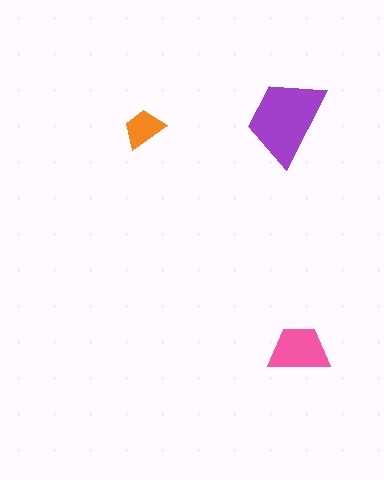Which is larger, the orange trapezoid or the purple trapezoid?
The purple one.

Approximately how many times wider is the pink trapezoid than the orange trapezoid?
About 1.5 times wider.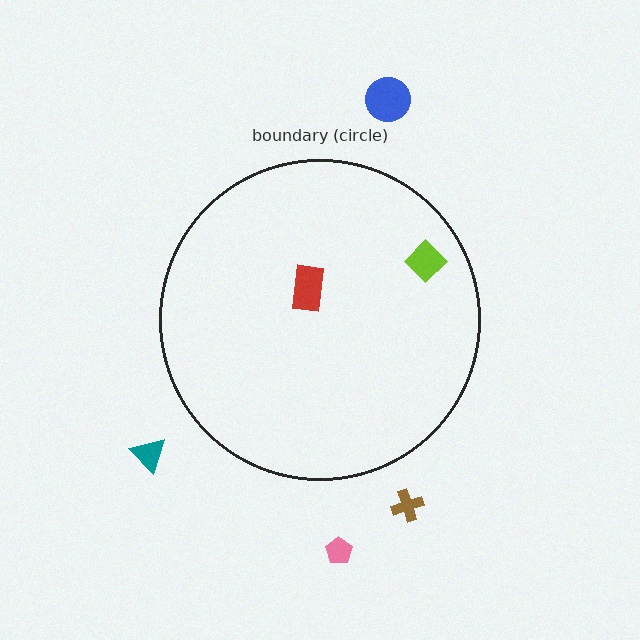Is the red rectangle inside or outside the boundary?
Inside.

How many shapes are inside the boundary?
2 inside, 4 outside.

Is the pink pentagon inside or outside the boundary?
Outside.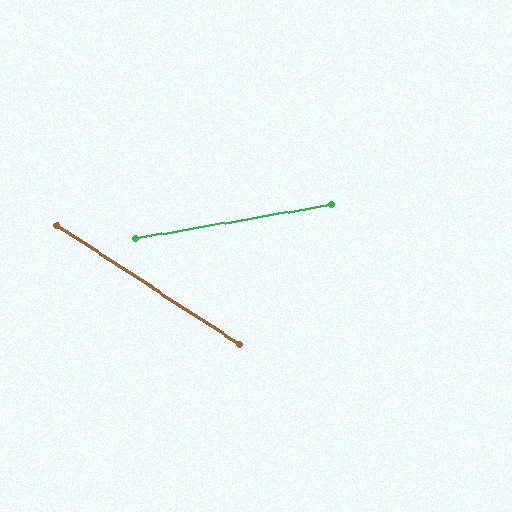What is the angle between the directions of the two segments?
Approximately 43 degrees.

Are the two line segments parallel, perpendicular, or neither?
Neither parallel nor perpendicular — they differ by about 43°.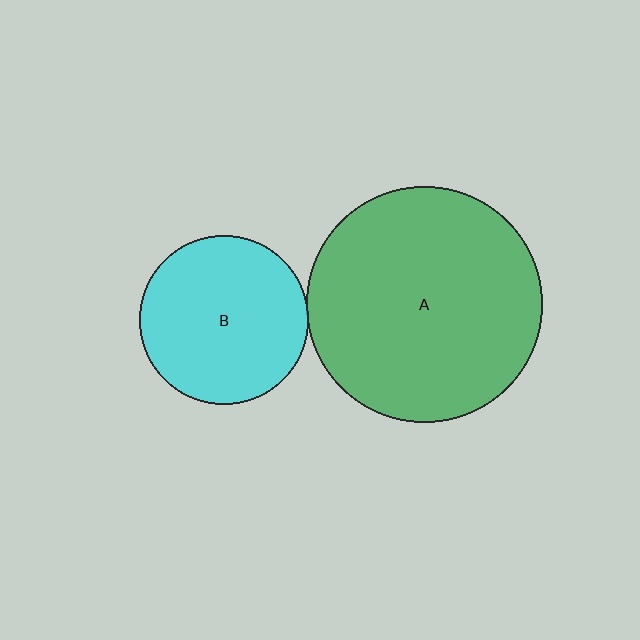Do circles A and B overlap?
Yes.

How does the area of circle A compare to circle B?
Approximately 2.0 times.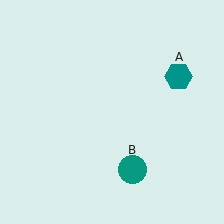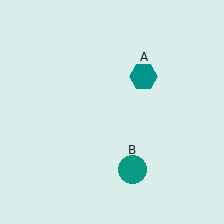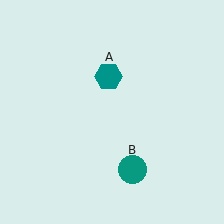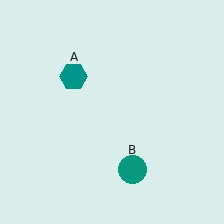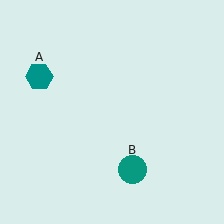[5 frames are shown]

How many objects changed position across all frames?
1 object changed position: teal hexagon (object A).